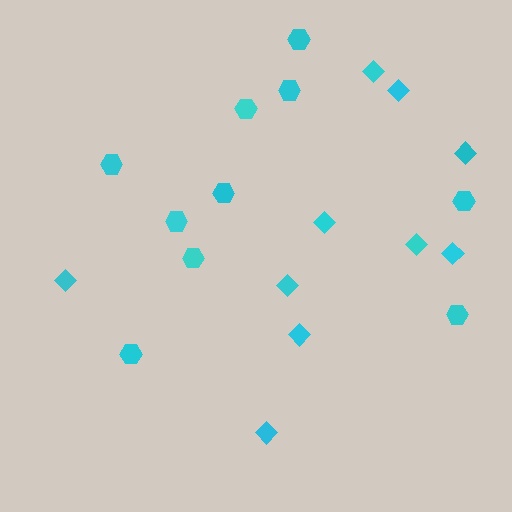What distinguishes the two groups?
There are 2 groups: one group of hexagons (10) and one group of diamonds (10).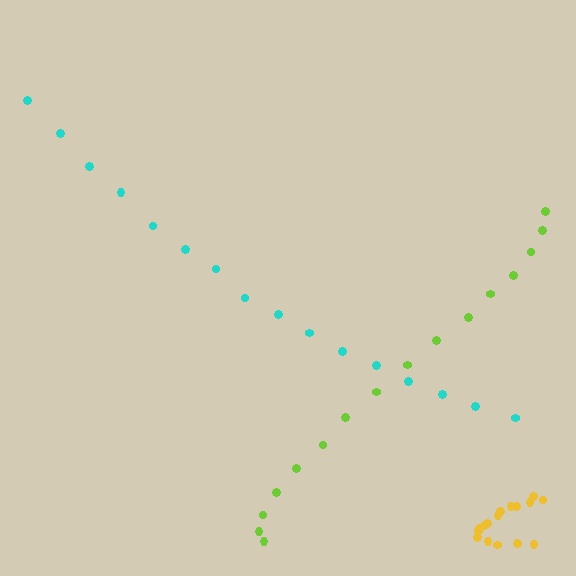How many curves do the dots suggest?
There are 3 distinct paths.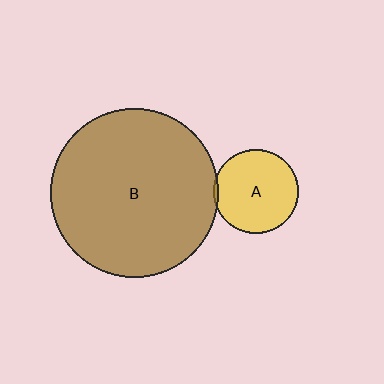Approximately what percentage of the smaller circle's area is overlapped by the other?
Approximately 5%.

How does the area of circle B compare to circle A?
Approximately 3.9 times.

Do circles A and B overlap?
Yes.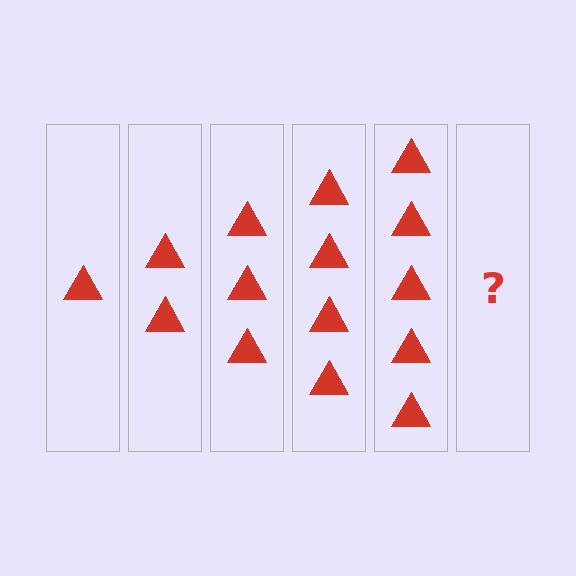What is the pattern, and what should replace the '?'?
The pattern is that each step adds one more triangle. The '?' should be 6 triangles.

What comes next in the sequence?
The next element should be 6 triangles.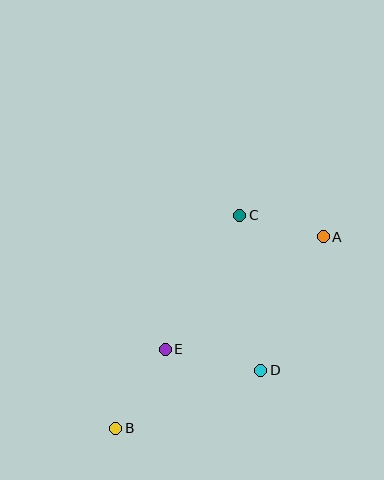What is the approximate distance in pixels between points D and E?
The distance between D and E is approximately 98 pixels.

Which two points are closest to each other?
Points A and C are closest to each other.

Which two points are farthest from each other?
Points A and B are farthest from each other.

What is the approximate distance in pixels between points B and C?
The distance between B and C is approximately 246 pixels.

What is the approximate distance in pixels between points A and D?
The distance between A and D is approximately 147 pixels.